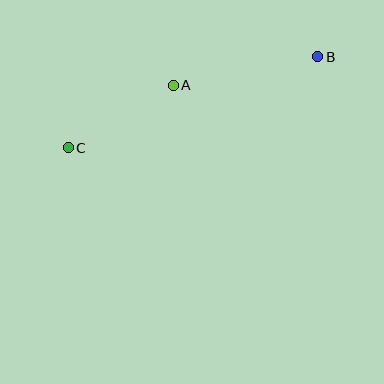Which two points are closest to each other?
Points A and C are closest to each other.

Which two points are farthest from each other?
Points B and C are farthest from each other.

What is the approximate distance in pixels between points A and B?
The distance between A and B is approximately 147 pixels.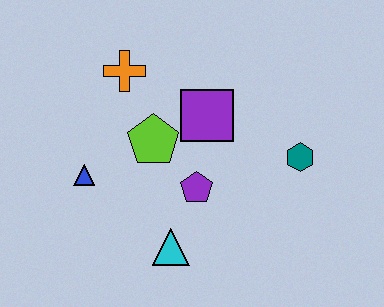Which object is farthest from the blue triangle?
The teal hexagon is farthest from the blue triangle.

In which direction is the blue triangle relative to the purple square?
The blue triangle is to the left of the purple square.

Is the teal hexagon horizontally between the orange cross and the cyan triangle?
No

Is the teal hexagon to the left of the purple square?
No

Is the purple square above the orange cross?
No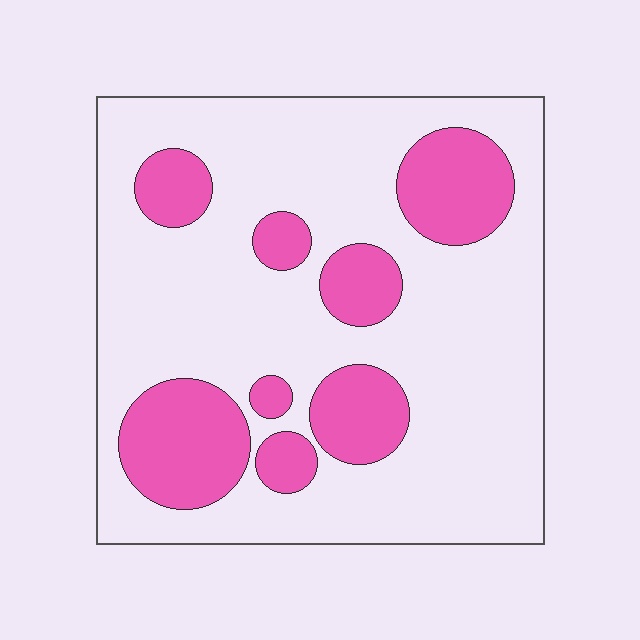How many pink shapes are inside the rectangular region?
8.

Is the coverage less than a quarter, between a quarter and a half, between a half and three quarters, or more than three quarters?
Between a quarter and a half.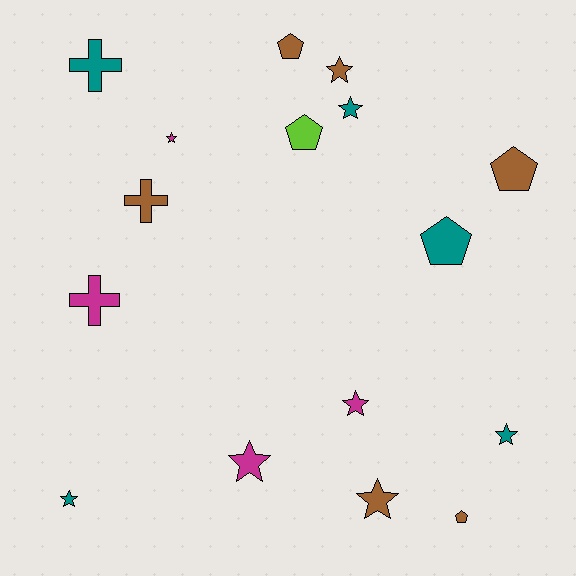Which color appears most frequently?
Brown, with 6 objects.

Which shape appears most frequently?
Star, with 8 objects.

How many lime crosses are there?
There are no lime crosses.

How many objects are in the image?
There are 16 objects.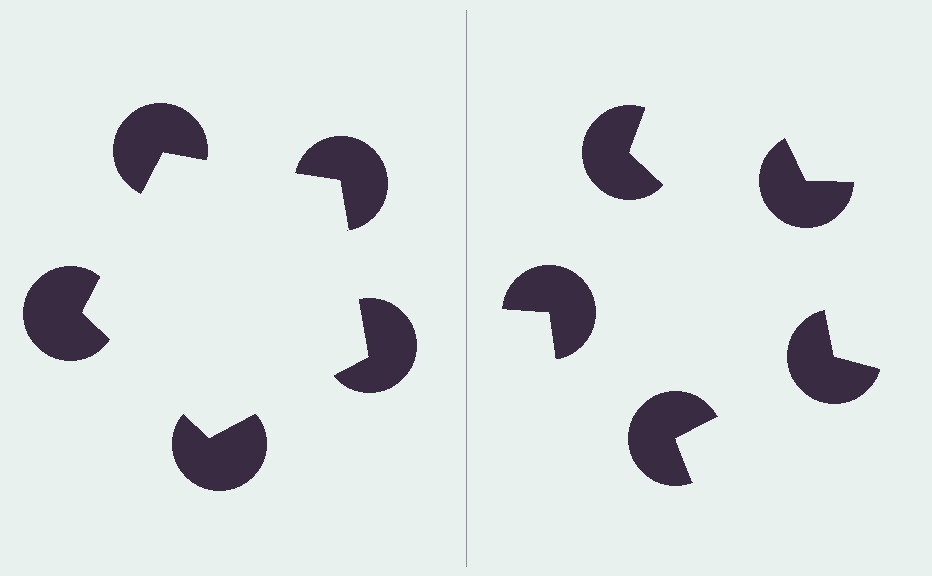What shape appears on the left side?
An illusory pentagon.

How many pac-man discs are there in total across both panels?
10 — 5 on each side.